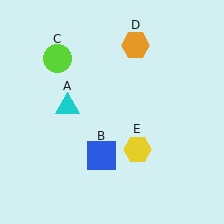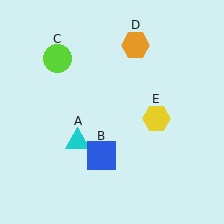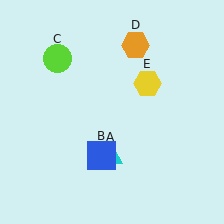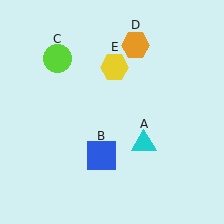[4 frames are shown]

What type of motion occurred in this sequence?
The cyan triangle (object A), yellow hexagon (object E) rotated counterclockwise around the center of the scene.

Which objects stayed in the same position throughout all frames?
Blue square (object B) and lime circle (object C) and orange hexagon (object D) remained stationary.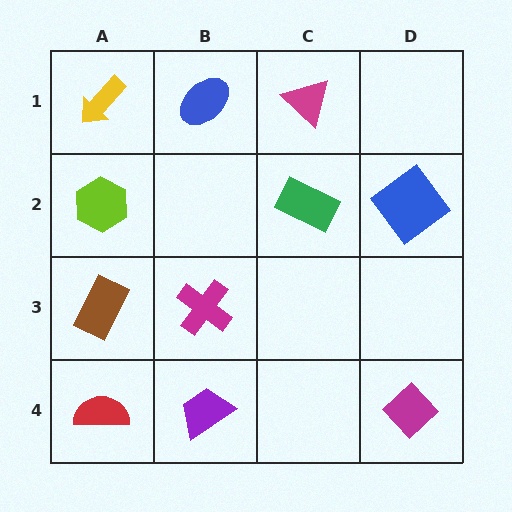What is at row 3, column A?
A brown rectangle.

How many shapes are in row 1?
3 shapes.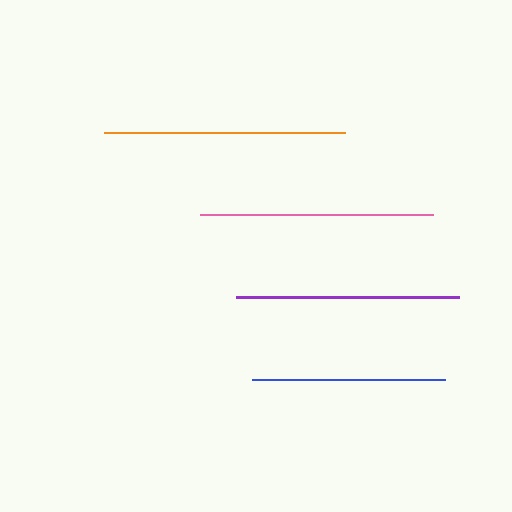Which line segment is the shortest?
The blue line is the shortest at approximately 193 pixels.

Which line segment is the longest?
The orange line is the longest at approximately 240 pixels.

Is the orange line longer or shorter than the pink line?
The orange line is longer than the pink line.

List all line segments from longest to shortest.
From longest to shortest: orange, pink, purple, blue.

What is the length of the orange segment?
The orange segment is approximately 240 pixels long.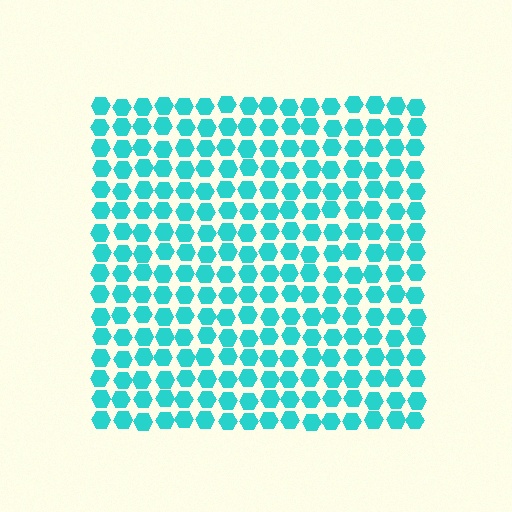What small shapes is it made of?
It is made of small hexagons.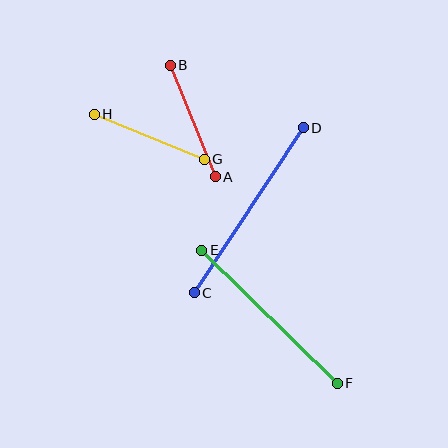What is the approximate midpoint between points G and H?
The midpoint is at approximately (149, 137) pixels.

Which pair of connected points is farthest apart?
Points C and D are farthest apart.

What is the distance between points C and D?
The distance is approximately 198 pixels.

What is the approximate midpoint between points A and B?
The midpoint is at approximately (193, 121) pixels.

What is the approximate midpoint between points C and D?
The midpoint is at approximately (249, 210) pixels.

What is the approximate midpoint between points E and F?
The midpoint is at approximately (269, 317) pixels.